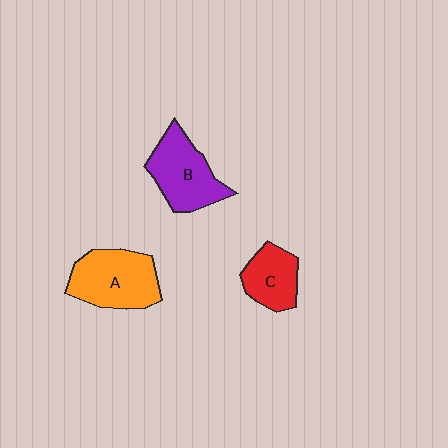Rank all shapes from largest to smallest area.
From largest to smallest: A (orange), B (purple), C (red).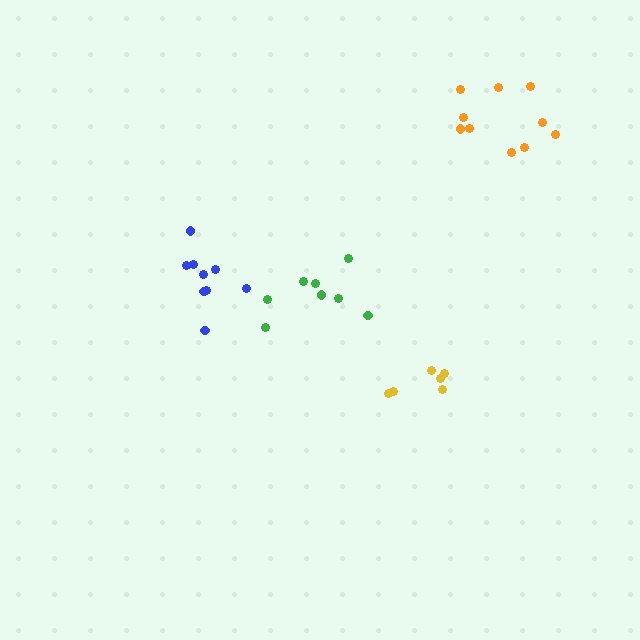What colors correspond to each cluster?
The clusters are colored: yellow, green, blue, orange.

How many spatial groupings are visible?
There are 4 spatial groupings.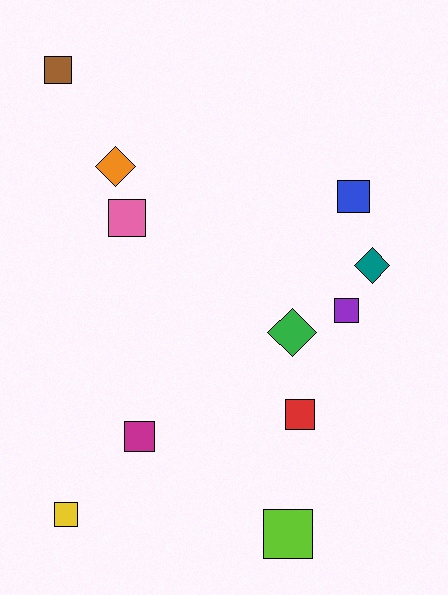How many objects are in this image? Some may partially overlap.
There are 11 objects.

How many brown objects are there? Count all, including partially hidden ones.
There is 1 brown object.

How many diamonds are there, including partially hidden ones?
There are 3 diamonds.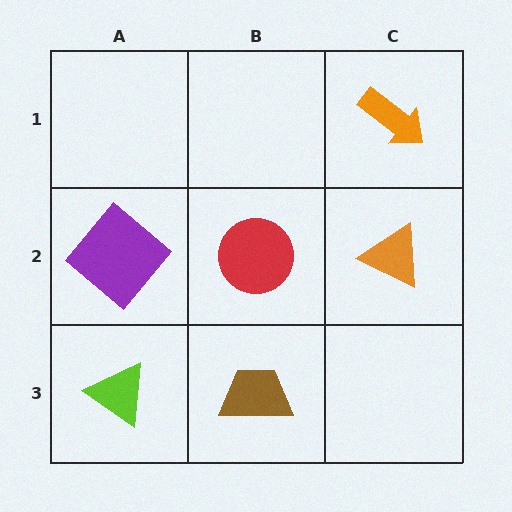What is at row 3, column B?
A brown trapezoid.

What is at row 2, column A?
A purple diamond.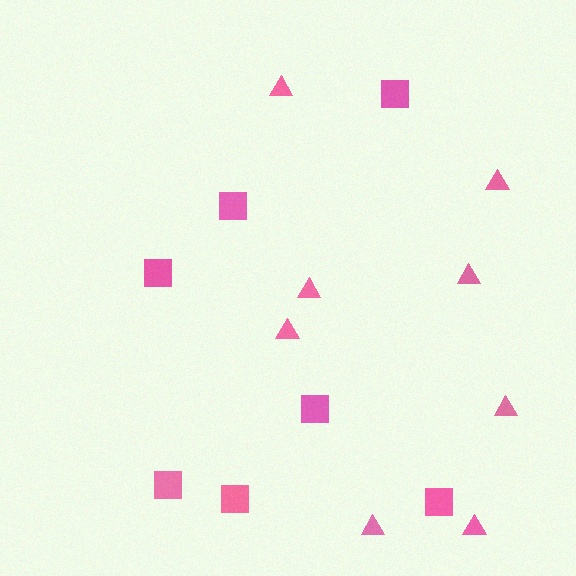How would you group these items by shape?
There are 2 groups: one group of squares (7) and one group of triangles (8).